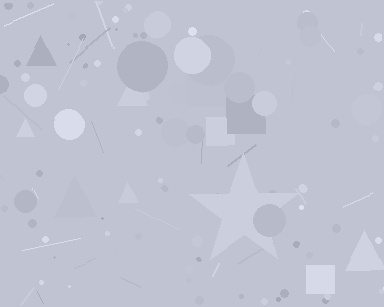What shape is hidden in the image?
A star is hidden in the image.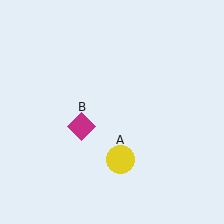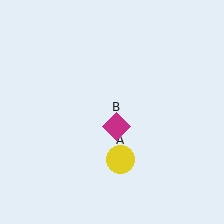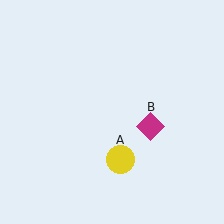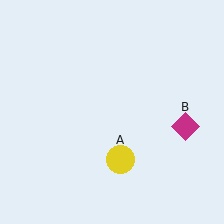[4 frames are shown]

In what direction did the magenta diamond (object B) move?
The magenta diamond (object B) moved right.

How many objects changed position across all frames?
1 object changed position: magenta diamond (object B).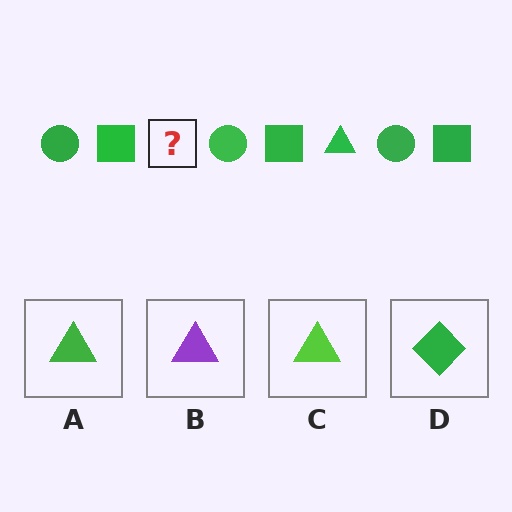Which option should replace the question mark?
Option A.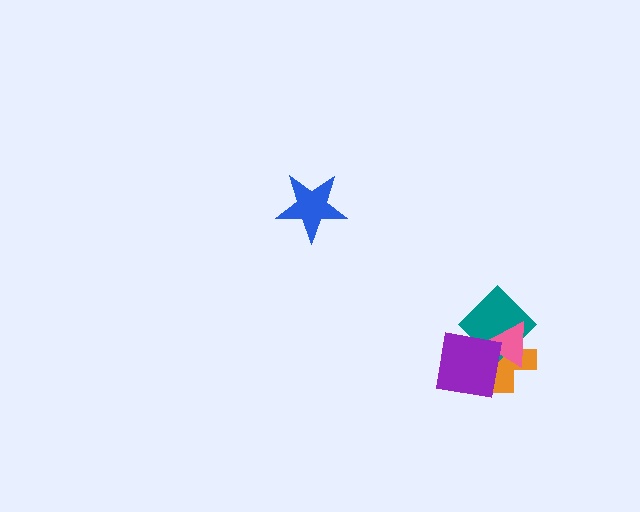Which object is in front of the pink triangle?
The purple square is in front of the pink triangle.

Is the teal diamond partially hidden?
Yes, it is partially covered by another shape.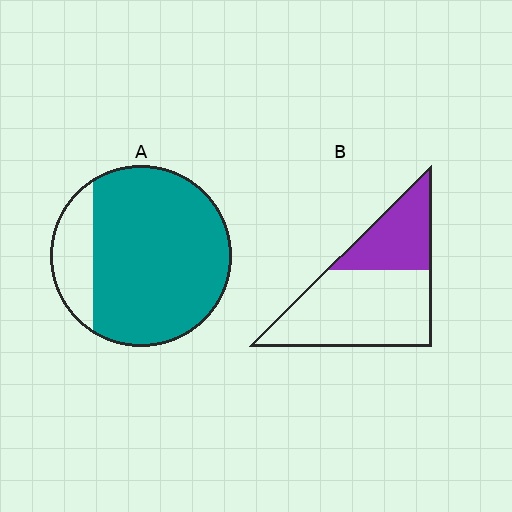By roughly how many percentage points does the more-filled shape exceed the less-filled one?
By roughly 50 percentage points (A over B).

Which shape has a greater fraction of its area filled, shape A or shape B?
Shape A.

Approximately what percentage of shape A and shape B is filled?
A is approximately 80% and B is approximately 35%.